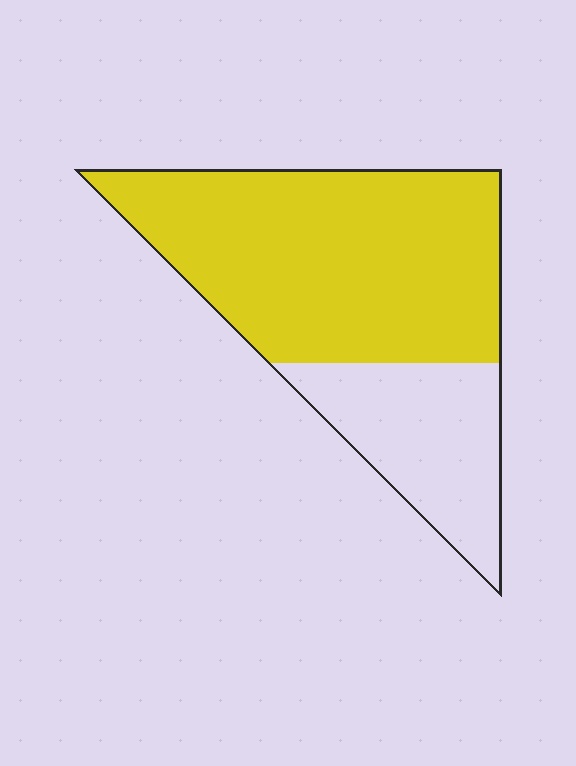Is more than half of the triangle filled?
Yes.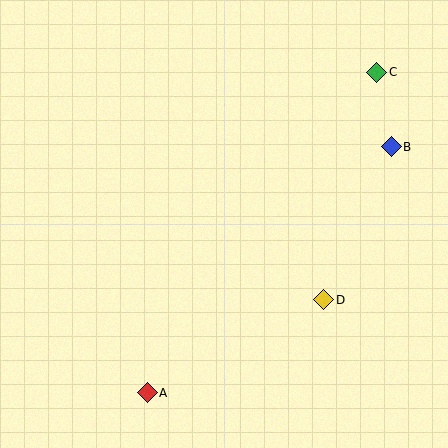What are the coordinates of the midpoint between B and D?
The midpoint between B and D is at (357, 223).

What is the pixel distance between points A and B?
The distance between A and B is 346 pixels.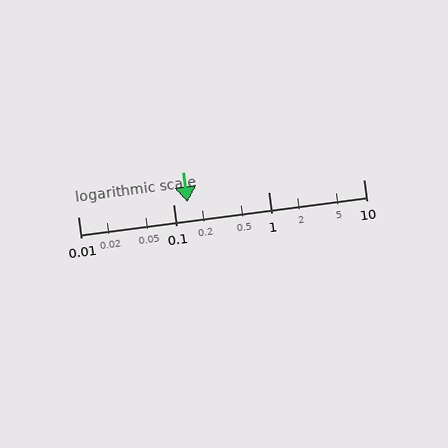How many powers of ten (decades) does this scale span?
The scale spans 3 decades, from 0.01 to 10.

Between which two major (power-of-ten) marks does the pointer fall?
The pointer is between 0.1 and 1.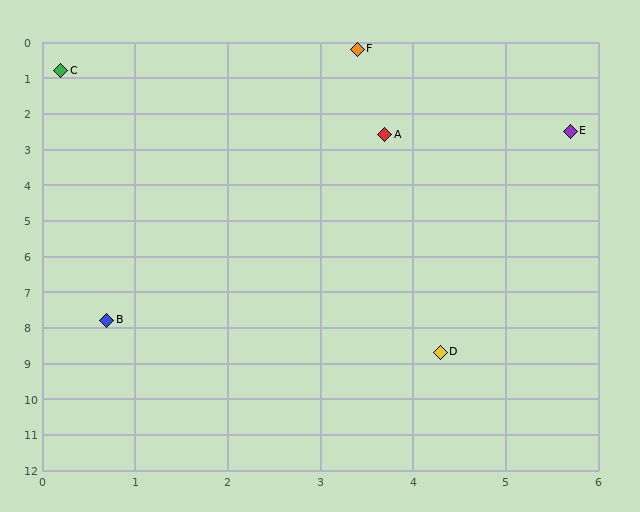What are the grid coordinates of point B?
Point B is at approximately (0.7, 7.8).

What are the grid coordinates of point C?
Point C is at approximately (0.2, 0.8).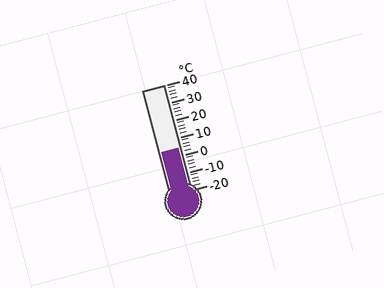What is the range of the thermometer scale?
The thermometer scale ranges from -20°C to 40°C.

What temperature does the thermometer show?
The thermometer shows approximately 4°C.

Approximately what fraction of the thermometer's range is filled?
The thermometer is filled to approximately 40% of its range.